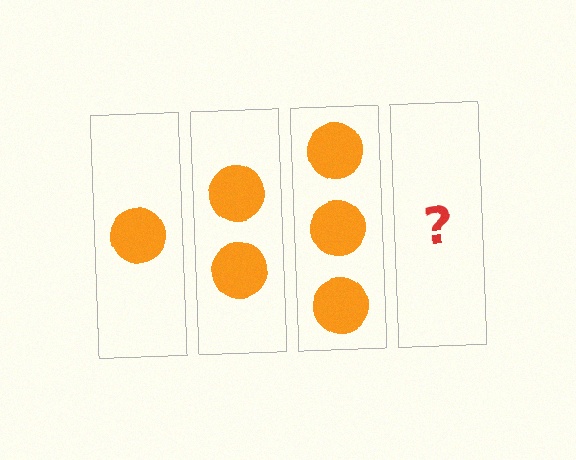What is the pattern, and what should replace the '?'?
The pattern is that each step adds one more circle. The '?' should be 4 circles.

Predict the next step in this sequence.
The next step is 4 circles.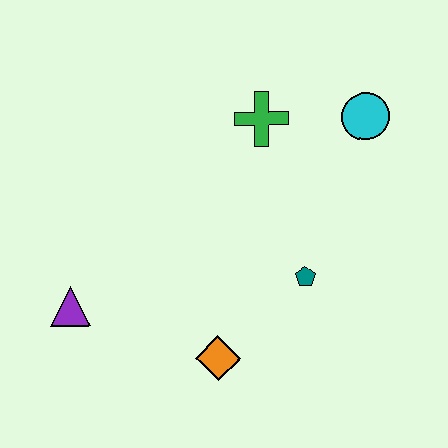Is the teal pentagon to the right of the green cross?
Yes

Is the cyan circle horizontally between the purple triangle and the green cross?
No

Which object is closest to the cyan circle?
The green cross is closest to the cyan circle.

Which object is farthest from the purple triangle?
The cyan circle is farthest from the purple triangle.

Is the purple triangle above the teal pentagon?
No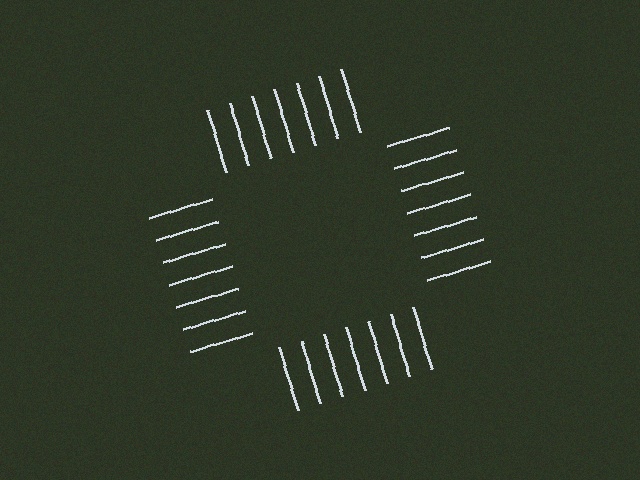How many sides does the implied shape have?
4 sides — the line-ends trace a square.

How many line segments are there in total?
28 — 7 along each of the 4 edges.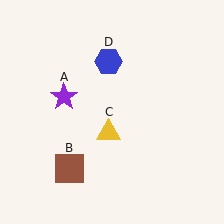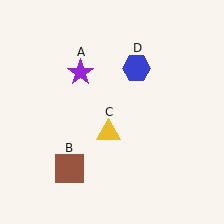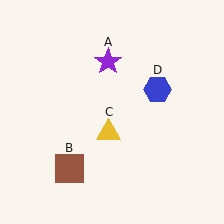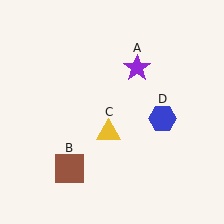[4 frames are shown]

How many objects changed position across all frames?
2 objects changed position: purple star (object A), blue hexagon (object D).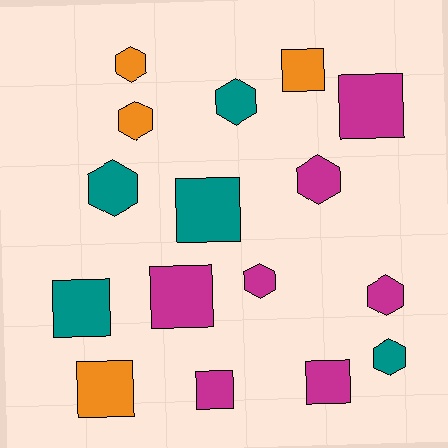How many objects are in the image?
There are 16 objects.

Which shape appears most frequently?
Square, with 8 objects.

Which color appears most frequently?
Magenta, with 7 objects.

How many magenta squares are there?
There are 4 magenta squares.